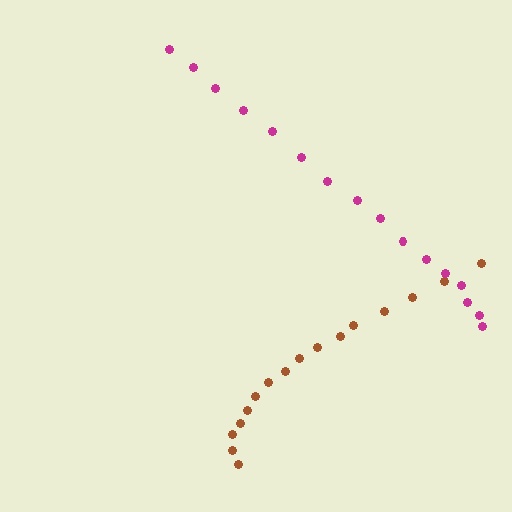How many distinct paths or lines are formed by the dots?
There are 2 distinct paths.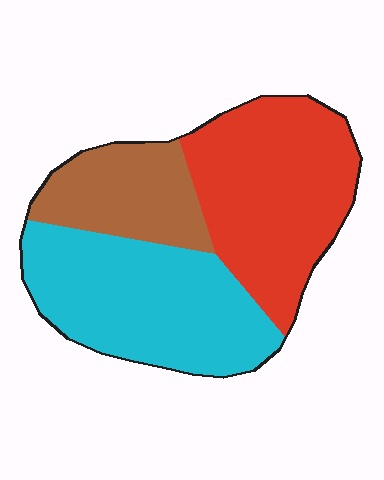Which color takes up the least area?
Brown, at roughly 20%.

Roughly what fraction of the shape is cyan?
Cyan takes up between a quarter and a half of the shape.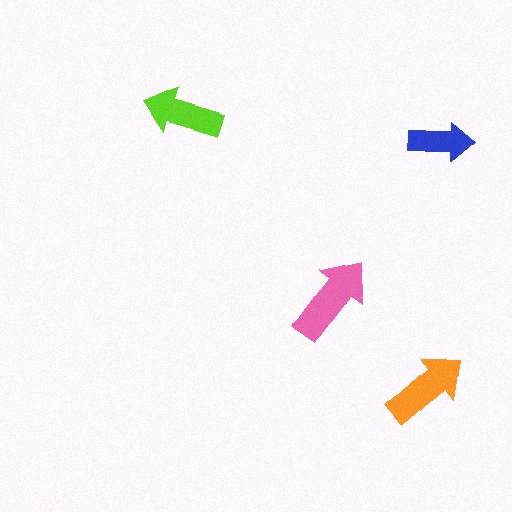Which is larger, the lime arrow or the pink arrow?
The pink one.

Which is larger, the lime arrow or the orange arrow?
The orange one.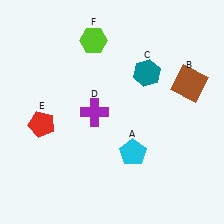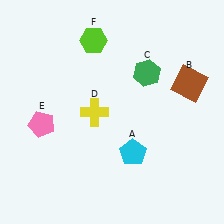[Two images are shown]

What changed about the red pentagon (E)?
In Image 1, E is red. In Image 2, it changed to pink.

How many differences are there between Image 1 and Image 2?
There are 3 differences between the two images.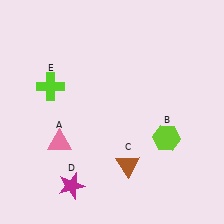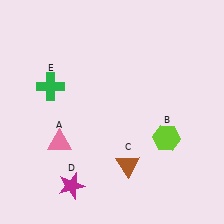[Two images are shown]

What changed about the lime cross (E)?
In Image 1, E is lime. In Image 2, it changed to green.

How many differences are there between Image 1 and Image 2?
There is 1 difference between the two images.